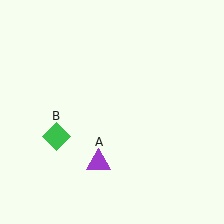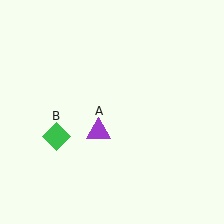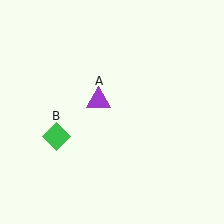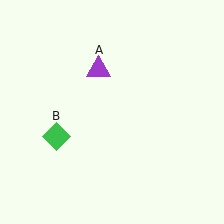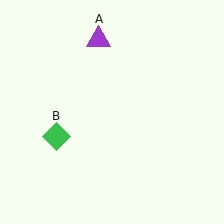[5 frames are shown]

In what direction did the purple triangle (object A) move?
The purple triangle (object A) moved up.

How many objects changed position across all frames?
1 object changed position: purple triangle (object A).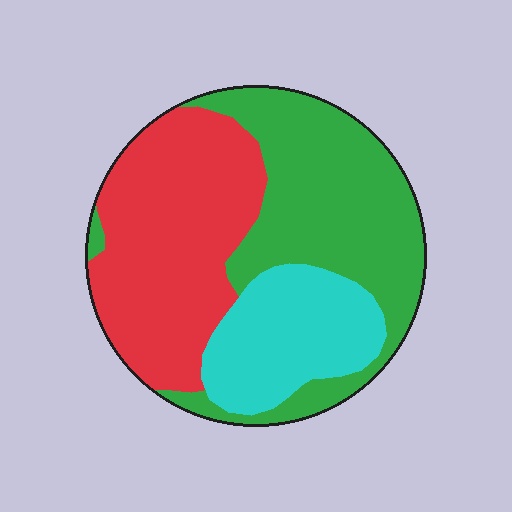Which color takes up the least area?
Cyan, at roughly 20%.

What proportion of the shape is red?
Red takes up about three eighths (3/8) of the shape.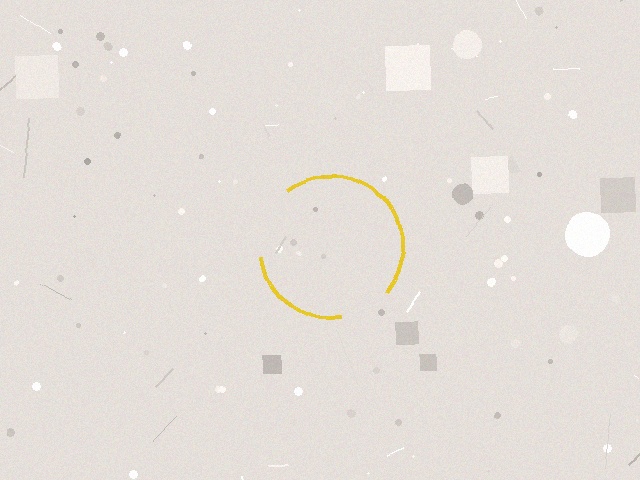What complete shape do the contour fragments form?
The contour fragments form a circle.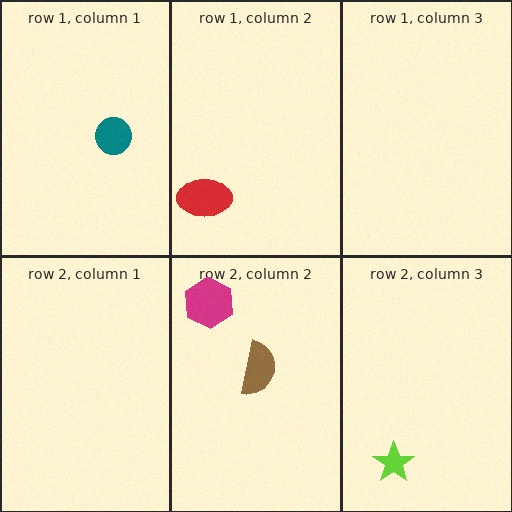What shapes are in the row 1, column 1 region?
The teal circle.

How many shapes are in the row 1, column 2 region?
1.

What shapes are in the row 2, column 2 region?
The brown semicircle, the magenta hexagon.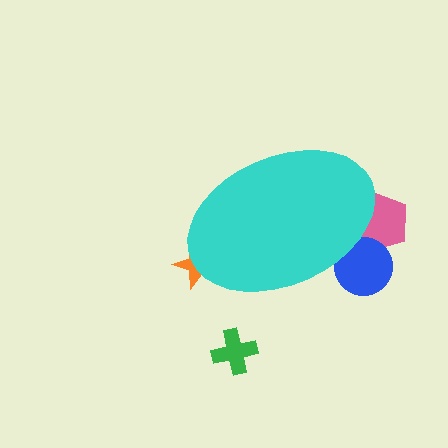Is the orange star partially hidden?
Yes, the orange star is partially hidden behind the cyan ellipse.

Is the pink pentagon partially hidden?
Yes, the pink pentagon is partially hidden behind the cyan ellipse.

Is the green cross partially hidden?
No, the green cross is fully visible.